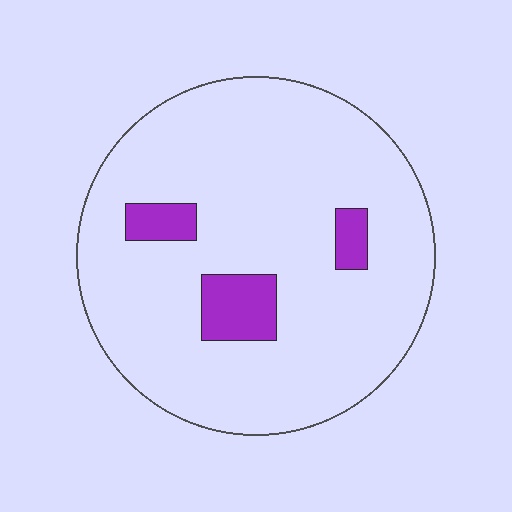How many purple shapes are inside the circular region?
3.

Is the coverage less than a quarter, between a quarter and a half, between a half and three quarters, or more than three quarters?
Less than a quarter.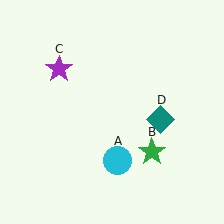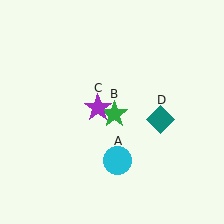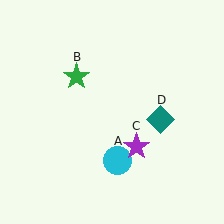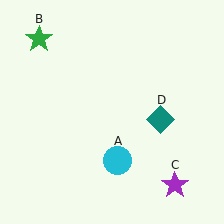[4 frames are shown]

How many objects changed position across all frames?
2 objects changed position: green star (object B), purple star (object C).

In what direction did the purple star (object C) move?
The purple star (object C) moved down and to the right.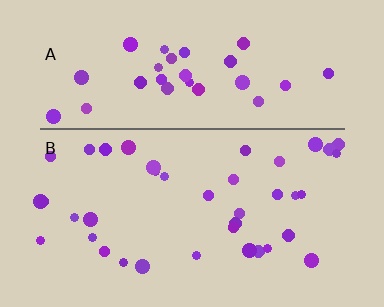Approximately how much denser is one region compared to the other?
Approximately 1.1× — region B over region A.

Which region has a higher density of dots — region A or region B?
B (the bottom).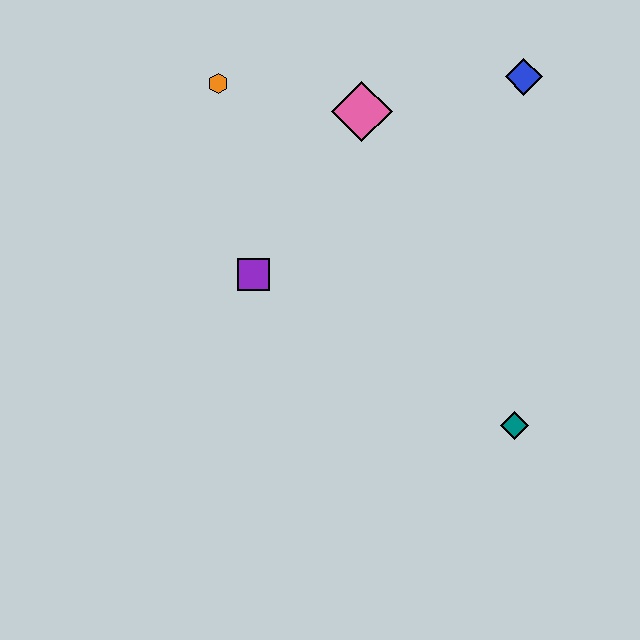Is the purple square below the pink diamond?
Yes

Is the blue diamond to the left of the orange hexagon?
No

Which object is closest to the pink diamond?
The orange hexagon is closest to the pink diamond.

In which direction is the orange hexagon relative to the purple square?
The orange hexagon is above the purple square.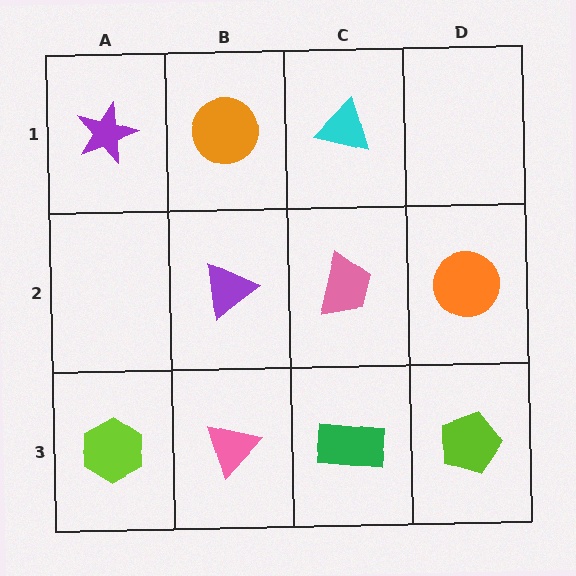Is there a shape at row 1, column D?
No, that cell is empty.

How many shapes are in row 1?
3 shapes.